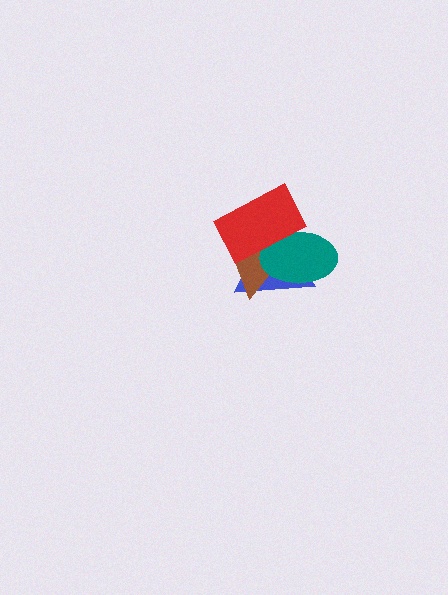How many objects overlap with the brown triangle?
3 objects overlap with the brown triangle.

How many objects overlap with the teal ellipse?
3 objects overlap with the teal ellipse.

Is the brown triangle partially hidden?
Yes, it is partially covered by another shape.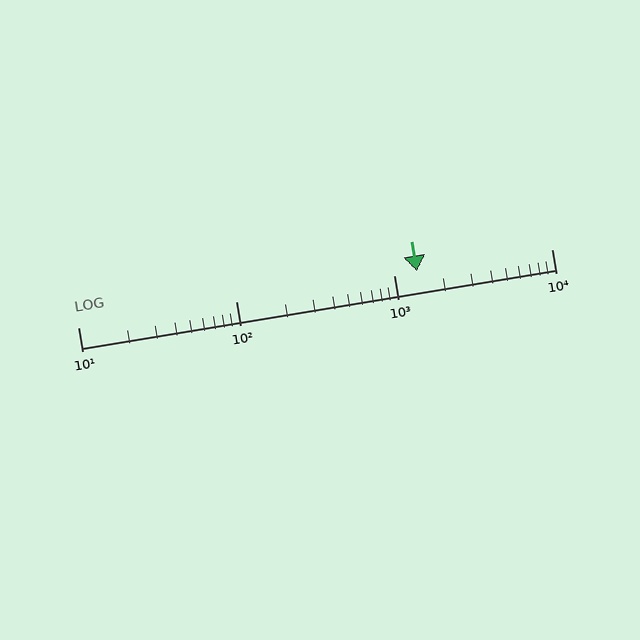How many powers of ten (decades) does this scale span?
The scale spans 3 decades, from 10 to 10000.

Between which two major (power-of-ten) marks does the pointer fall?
The pointer is between 1000 and 10000.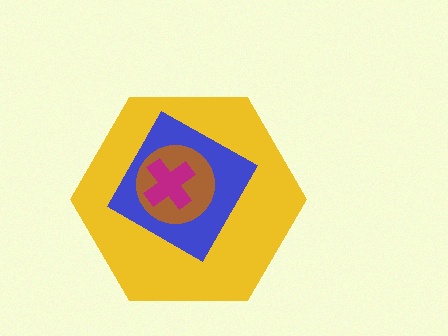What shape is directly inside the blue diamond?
The brown circle.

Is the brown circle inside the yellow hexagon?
Yes.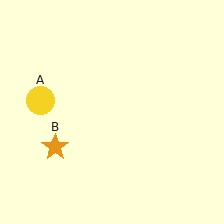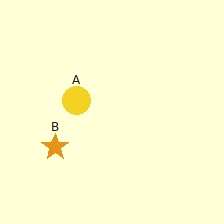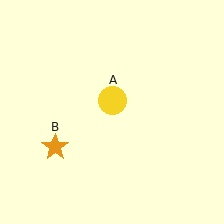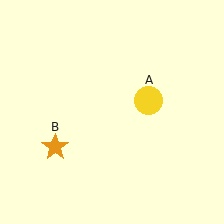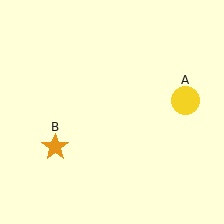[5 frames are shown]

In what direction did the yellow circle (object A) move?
The yellow circle (object A) moved right.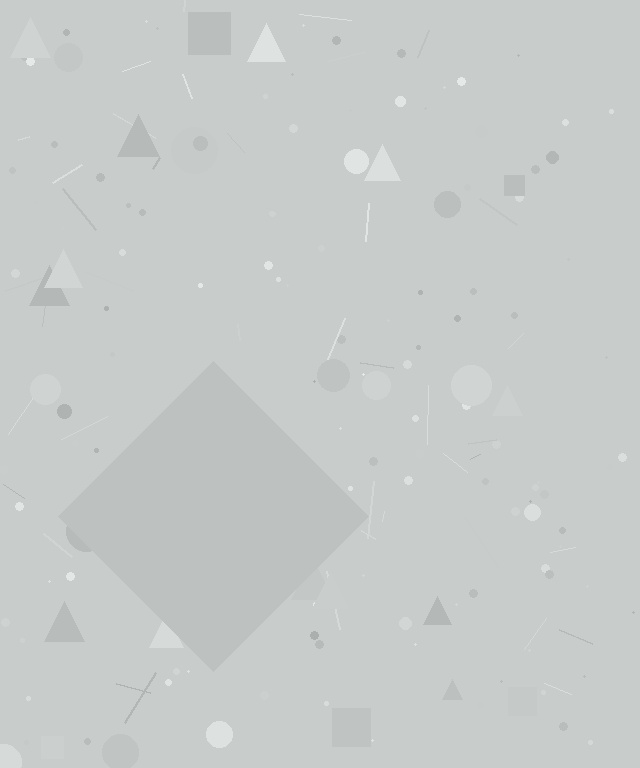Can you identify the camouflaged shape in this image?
The camouflaged shape is a diamond.